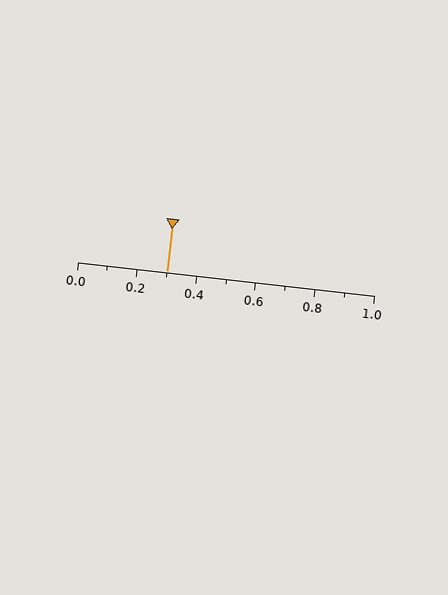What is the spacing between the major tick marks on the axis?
The major ticks are spaced 0.2 apart.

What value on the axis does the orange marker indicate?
The marker indicates approximately 0.3.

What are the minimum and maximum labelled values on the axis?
The axis runs from 0.0 to 1.0.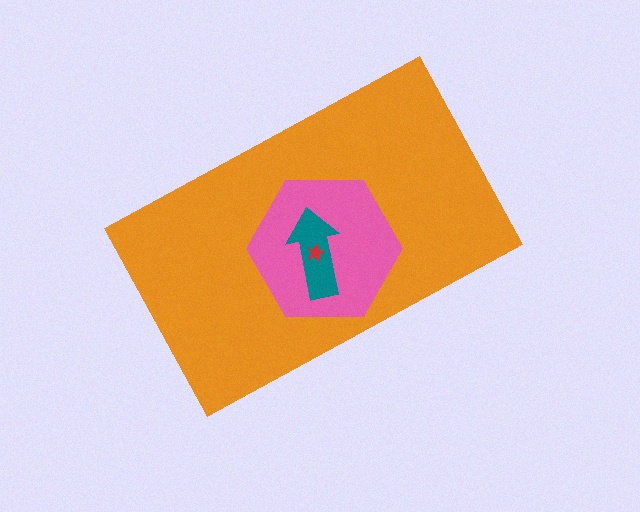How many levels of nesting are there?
4.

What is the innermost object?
The red star.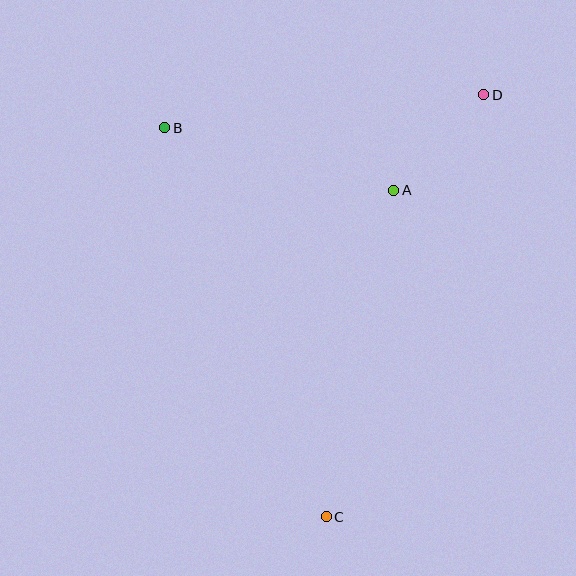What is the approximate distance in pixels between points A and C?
The distance between A and C is approximately 334 pixels.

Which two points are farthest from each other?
Points C and D are farthest from each other.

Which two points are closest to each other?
Points A and D are closest to each other.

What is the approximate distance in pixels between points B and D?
The distance between B and D is approximately 320 pixels.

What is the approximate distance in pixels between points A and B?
The distance between A and B is approximately 237 pixels.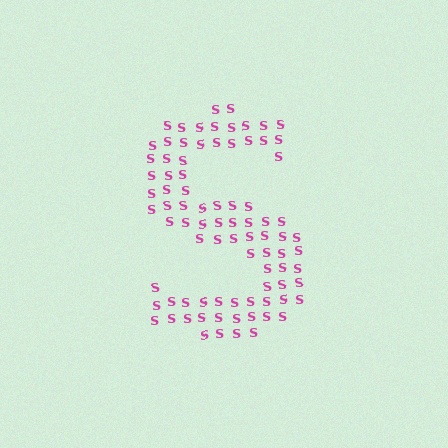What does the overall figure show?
The overall figure shows the letter S.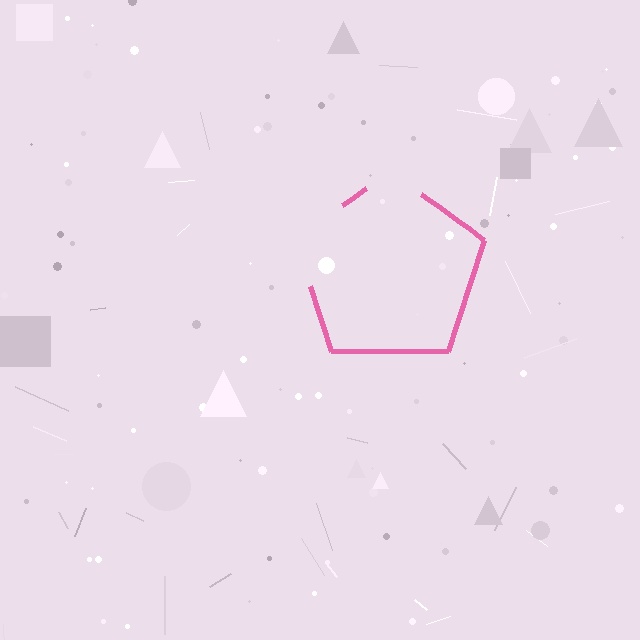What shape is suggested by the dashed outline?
The dashed outline suggests a pentagon.